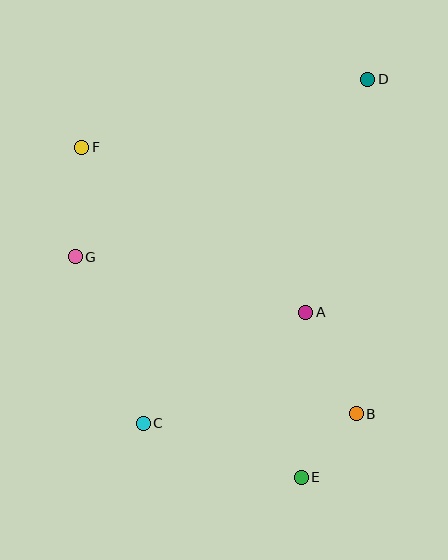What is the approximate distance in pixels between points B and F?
The distance between B and F is approximately 382 pixels.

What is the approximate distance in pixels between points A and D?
The distance between A and D is approximately 241 pixels.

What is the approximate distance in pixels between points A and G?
The distance between A and G is approximately 237 pixels.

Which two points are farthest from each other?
Points C and D are farthest from each other.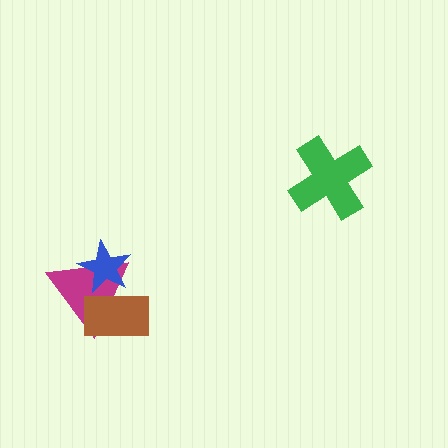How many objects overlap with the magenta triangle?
2 objects overlap with the magenta triangle.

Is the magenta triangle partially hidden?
Yes, it is partially covered by another shape.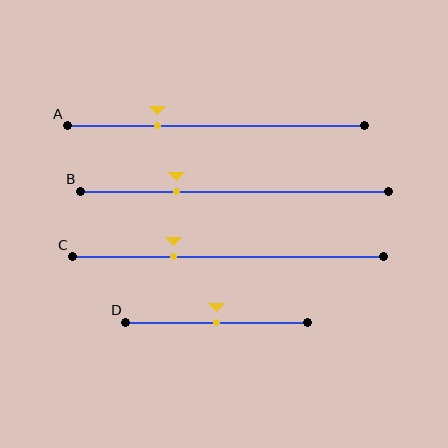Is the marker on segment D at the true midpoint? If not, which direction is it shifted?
Yes, the marker on segment D is at the true midpoint.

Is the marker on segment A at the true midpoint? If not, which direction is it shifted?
No, the marker on segment A is shifted to the left by about 20% of the segment length.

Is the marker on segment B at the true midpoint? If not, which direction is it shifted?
No, the marker on segment B is shifted to the left by about 19% of the segment length.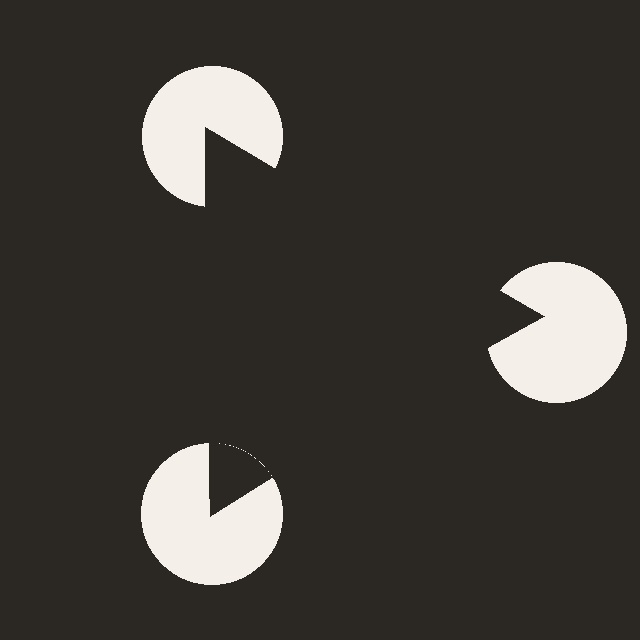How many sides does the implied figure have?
3 sides.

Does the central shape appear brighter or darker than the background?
It typically appears slightly darker than the background, even though no actual brightness change is drawn.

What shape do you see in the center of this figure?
An illusory triangle — its edges are inferred from the aligned wedge cuts in the pac-man discs, not physically drawn.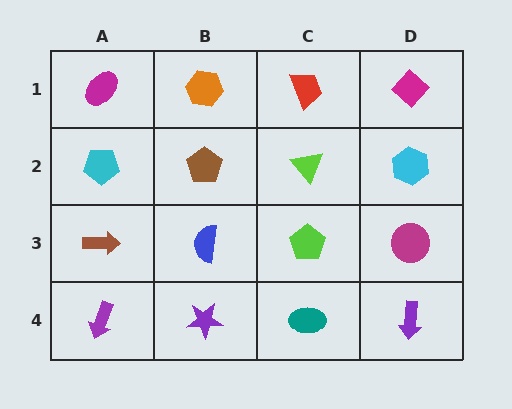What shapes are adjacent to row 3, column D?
A cyan hexagon (row 2, column D), a purple arrow (row 4, column D), a lime pentagon (row 3, column C).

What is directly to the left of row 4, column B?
A purple arrow.